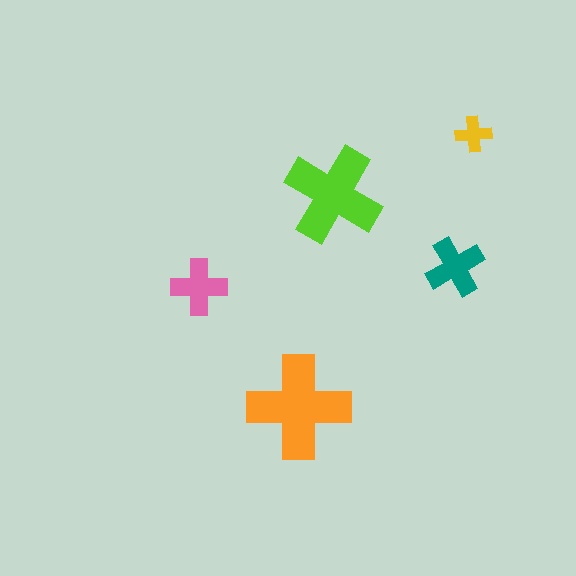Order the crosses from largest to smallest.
the orange one, the lime one, the teal one, the pink one, the yellow one.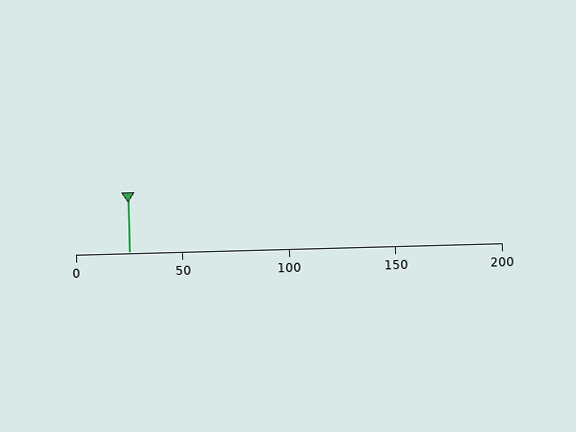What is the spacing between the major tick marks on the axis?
The major ticks are spaced 50 apart.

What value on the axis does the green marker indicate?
The marker indicates approximately 25.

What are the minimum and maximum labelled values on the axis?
The axis runs from 0 to 200.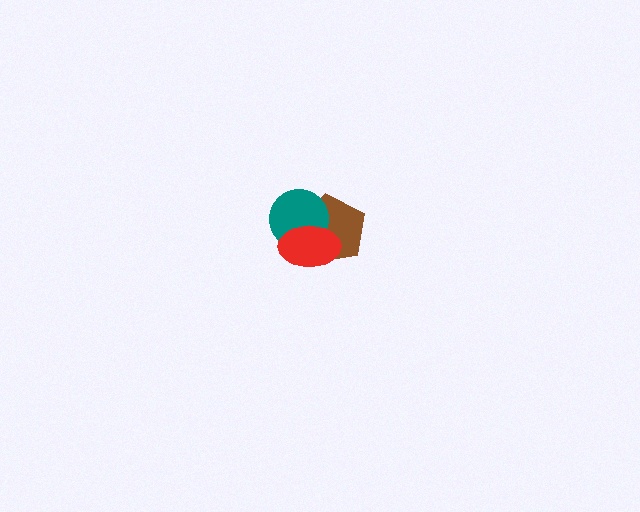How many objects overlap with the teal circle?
2 objects overlap with the teal circle.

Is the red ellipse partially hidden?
No, no other shape covers it.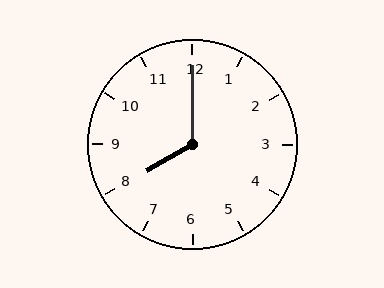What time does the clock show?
8:00.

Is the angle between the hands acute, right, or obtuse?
It is obtuse.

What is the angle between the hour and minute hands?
Approximately 120 degrees.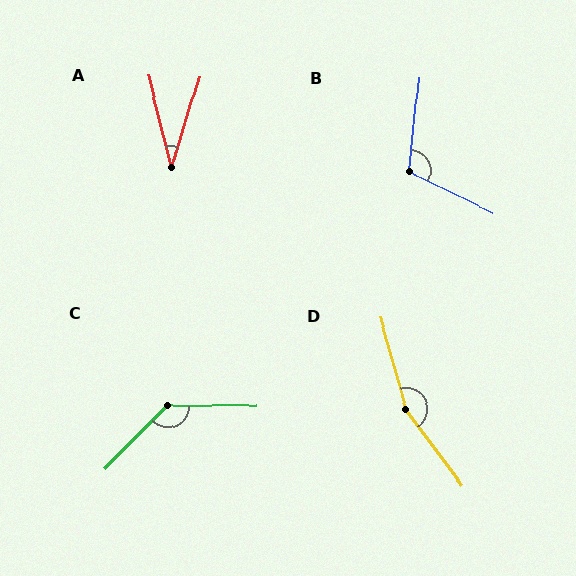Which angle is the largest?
D, at approximately 159 degrees.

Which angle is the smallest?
A, at approximately 31 degrees.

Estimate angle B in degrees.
Approximately 109 degrees.